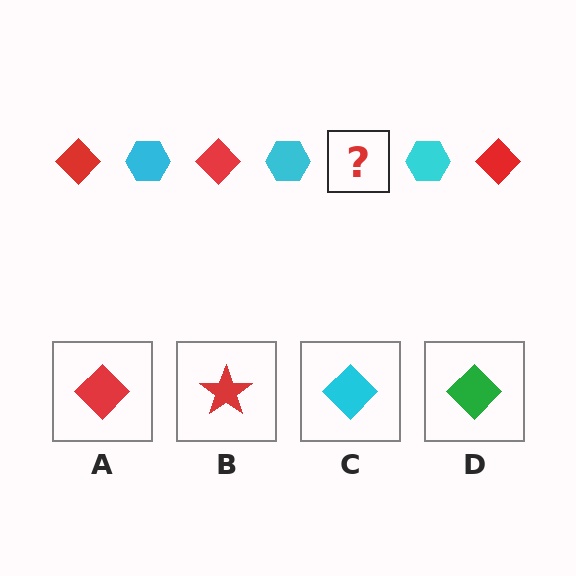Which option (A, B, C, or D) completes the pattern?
A.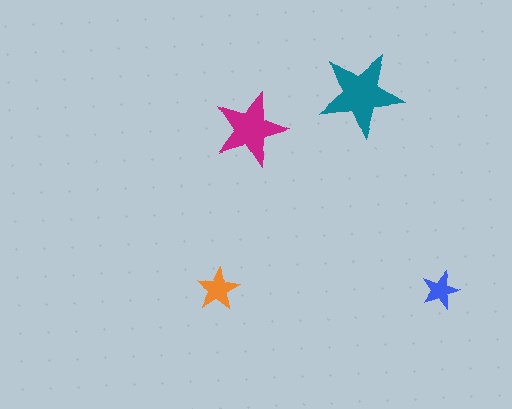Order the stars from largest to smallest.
the teal one, the magenta one, the orange one, the blue one.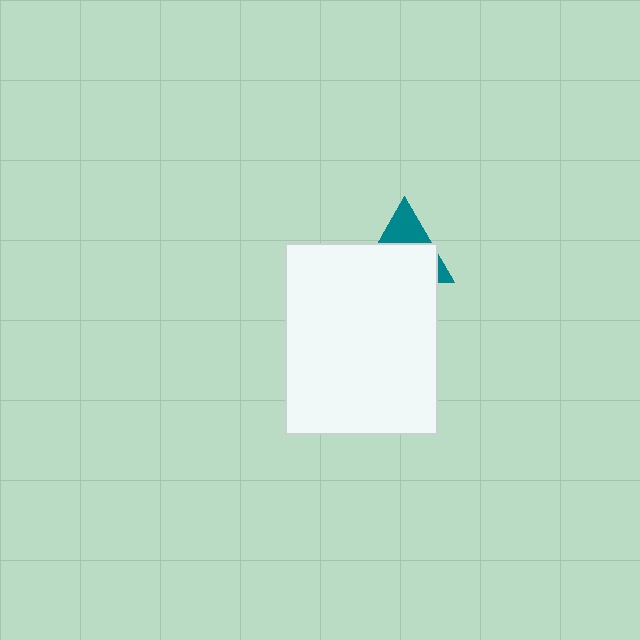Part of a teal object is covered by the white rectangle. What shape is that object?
It is a triangle.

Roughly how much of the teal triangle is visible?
A small part of it is visible (roughly 36%).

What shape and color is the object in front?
The object in front is a white rectangle.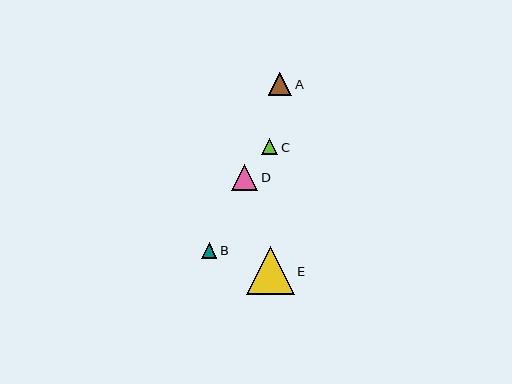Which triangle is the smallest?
Triangle B is the smallest with a size of approximately 15 pixels.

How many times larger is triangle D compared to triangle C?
Triangle D is approximately 1.6 times the size of triangle C.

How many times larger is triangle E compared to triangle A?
Triangle E is approximately 2.0 times the size of triangle A.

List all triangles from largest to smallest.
From largest to smallest: E, D, A, C, B.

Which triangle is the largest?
Triangle E is the largest with a size of approximately 47 pixels.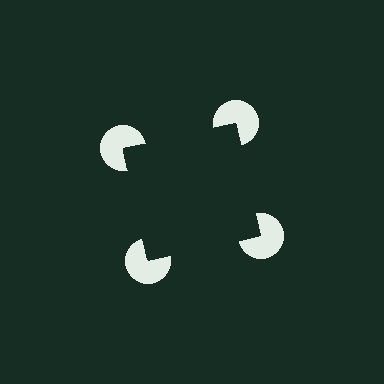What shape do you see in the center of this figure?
An illusory square — its edges are inferred from the aligned wedge cuts in the pac-man discs, not physically drawn.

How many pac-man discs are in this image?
There are 4 — one at each vertex of the illusory square.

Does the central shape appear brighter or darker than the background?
It typically appears slightly darker than the background, even though no actual brightness change is drawn.